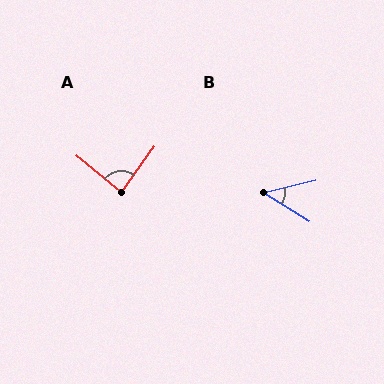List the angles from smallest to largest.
B (46°), A (87°).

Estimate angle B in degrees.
Approximately 46 degrees.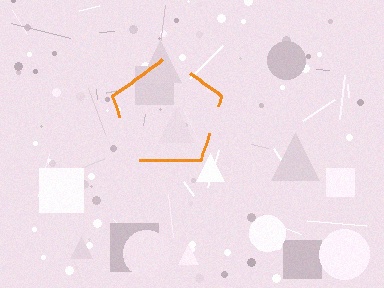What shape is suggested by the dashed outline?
The dashed outline suggests a pentagon.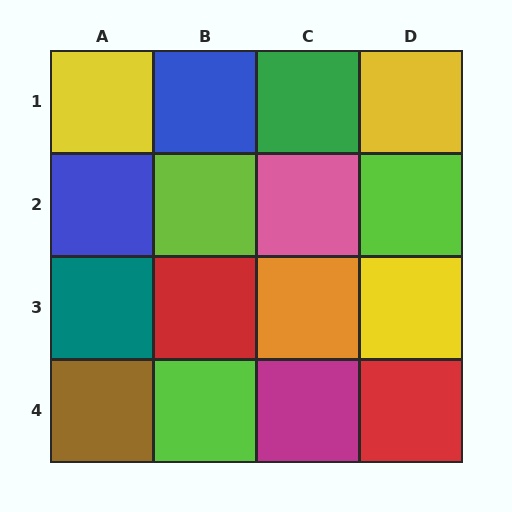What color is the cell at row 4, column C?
Magenta.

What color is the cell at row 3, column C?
Orange.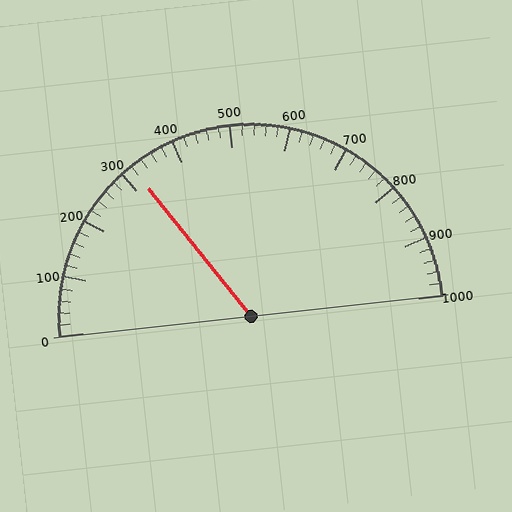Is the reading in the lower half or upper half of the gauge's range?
The reading is in the lower half of the range (0 to 1000).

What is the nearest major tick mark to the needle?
The nearest major tick mark is 300.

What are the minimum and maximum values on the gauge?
The gauge ranges from 0 to 1000.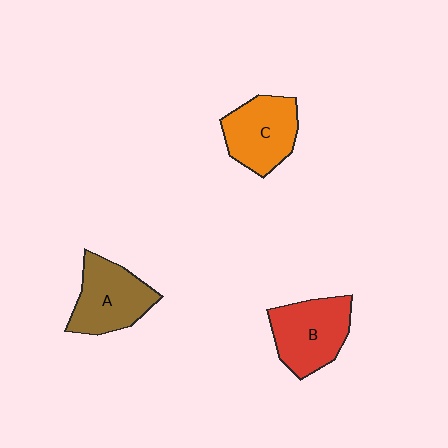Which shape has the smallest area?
Shape C (orange).